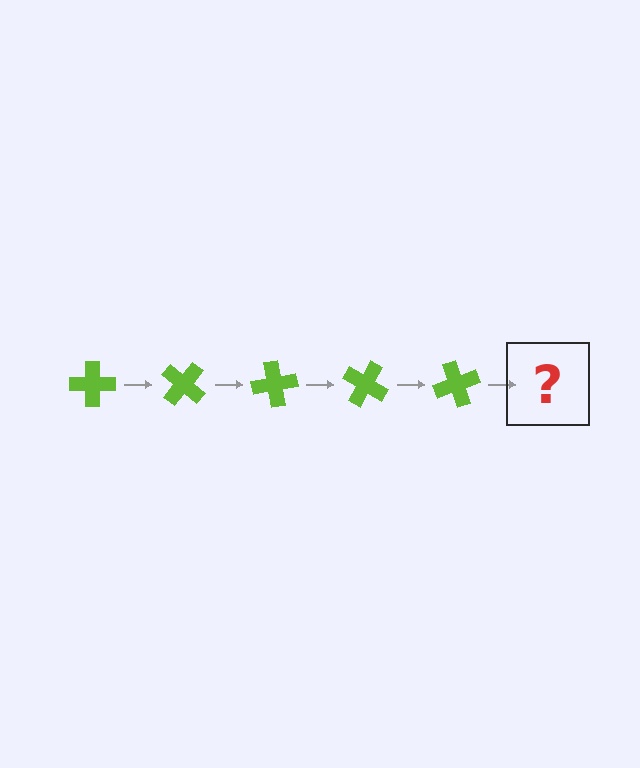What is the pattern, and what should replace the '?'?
The pattern is that the cross rotates 40 degrees each step. The '?' should be a lime cross rotated 200 degrees.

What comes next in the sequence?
The next element should be a lime cross rotated 200 degrees.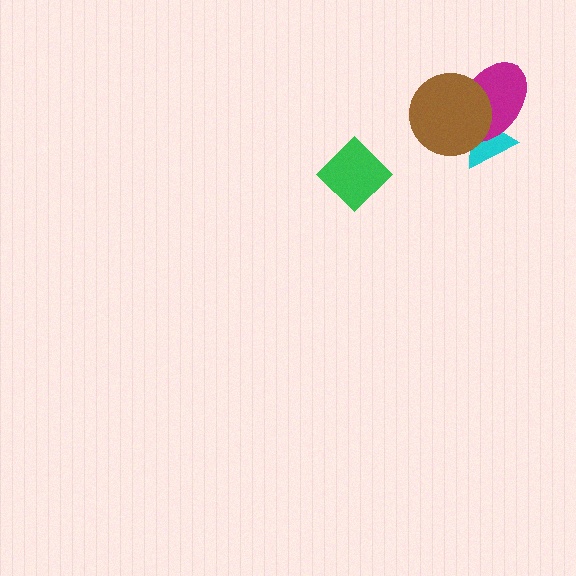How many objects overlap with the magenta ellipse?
2 objects overlap with the magenta ellipse.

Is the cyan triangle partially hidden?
Yes, it is partially covered by another shape.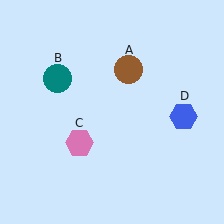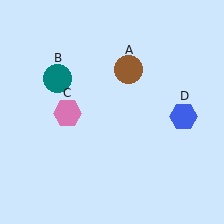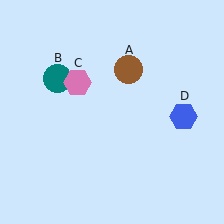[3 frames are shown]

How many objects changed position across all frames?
1 object changed position: pink hexagon (object C).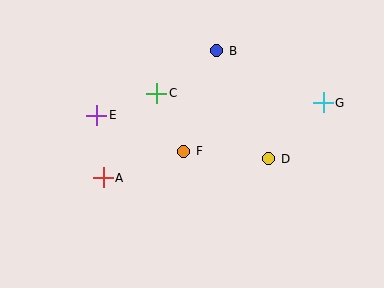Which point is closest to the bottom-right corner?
Point D is closest to the bottom-right corner.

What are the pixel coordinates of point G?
Point G is at (323, 103).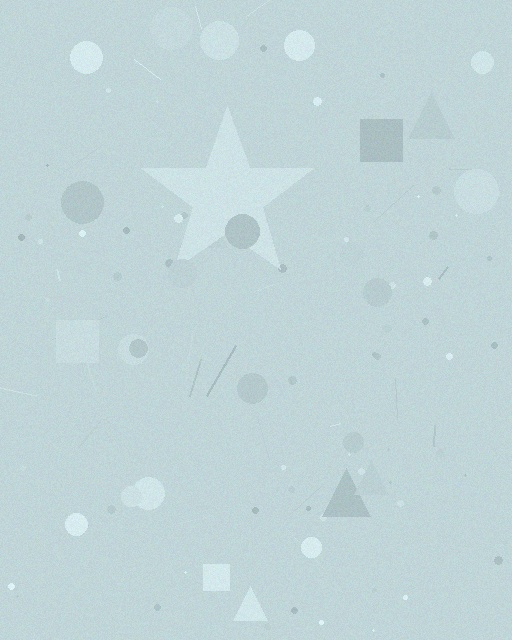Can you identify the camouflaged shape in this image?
The camouflaged shape is a star.